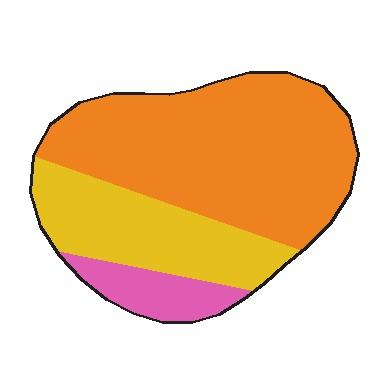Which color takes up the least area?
Pink, at roughly 10%.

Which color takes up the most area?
Orange, at roughly 60%.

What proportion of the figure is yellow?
Yellow covers 29% of the figure.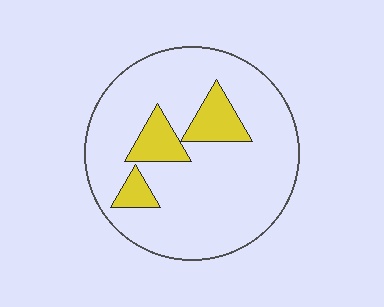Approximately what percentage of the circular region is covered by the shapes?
Approximately 15%.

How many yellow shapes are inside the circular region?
3.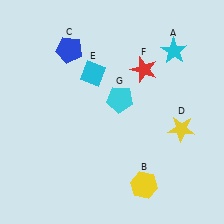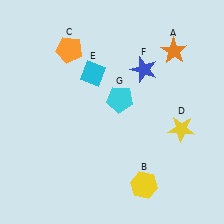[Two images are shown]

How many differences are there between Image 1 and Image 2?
There are 3 differences between the two images.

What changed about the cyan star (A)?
In Image 1, A is cyan. In Image 2, it changed to orange.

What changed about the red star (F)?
In Image 1, F is red. In Image 2, it changed to blue.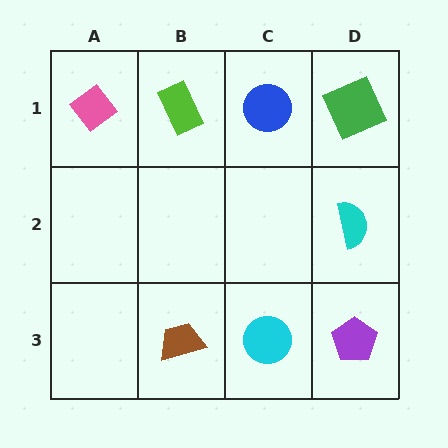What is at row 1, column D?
A green square.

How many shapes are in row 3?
3 shapes.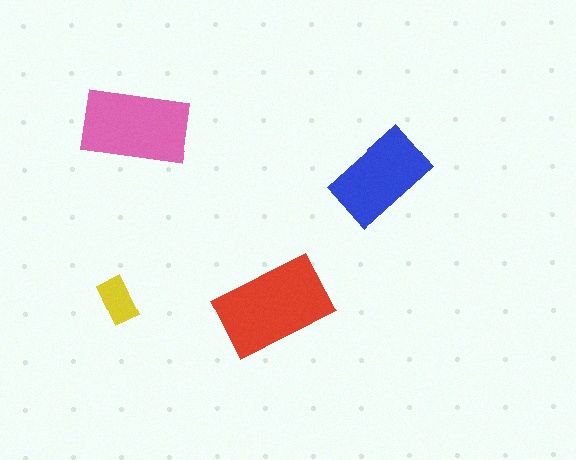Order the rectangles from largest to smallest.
the red one, the pink one, the blue one, the yellow one.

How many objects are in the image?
There are 4 objects in the image.